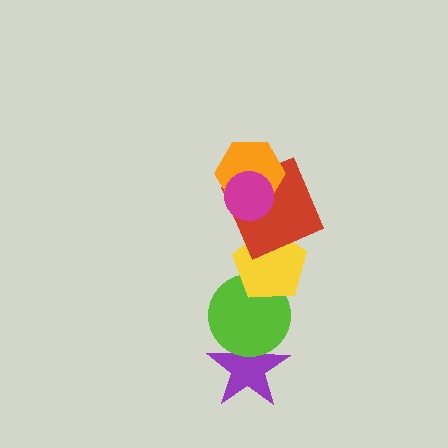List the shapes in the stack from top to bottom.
From top to bottom: the magenta circle, the orange hexagon, the red square, the yellow pentagon, the lime circle, the purple star.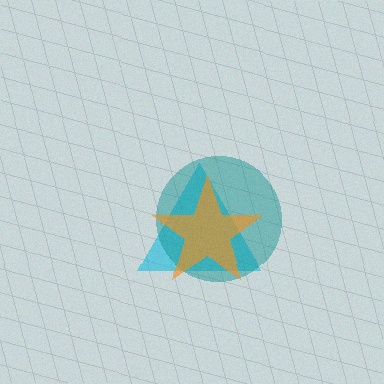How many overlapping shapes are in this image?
There are 3 overlapping shapes in the image.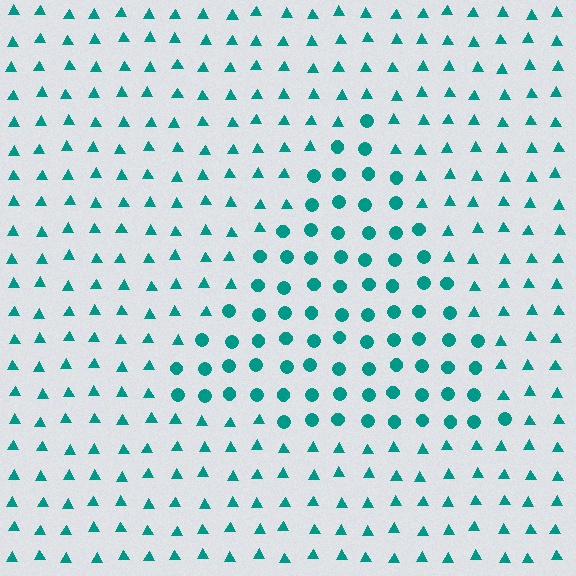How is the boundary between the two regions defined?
The boundary is defined by a change in element shape: circles inside vs. triangles outside. All elements share the same color and spacing.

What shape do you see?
I see a triangle.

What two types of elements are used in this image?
The image uses circles inside the triangle region and triangles outside it.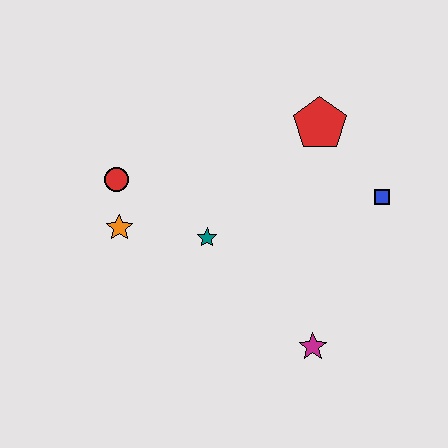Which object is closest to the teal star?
The orange star is closest to the teal star.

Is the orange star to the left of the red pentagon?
Yes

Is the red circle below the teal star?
No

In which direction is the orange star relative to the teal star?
The orange star is to the left of the teal star.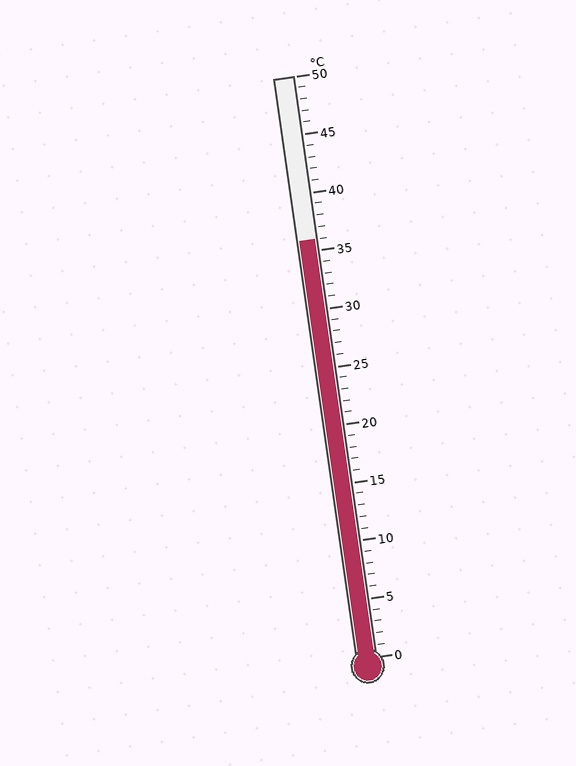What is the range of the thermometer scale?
The thermometer scale ranges from 0°C to 50°C.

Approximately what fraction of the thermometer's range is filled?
The thermometer is filled to approximately 70% of its range.